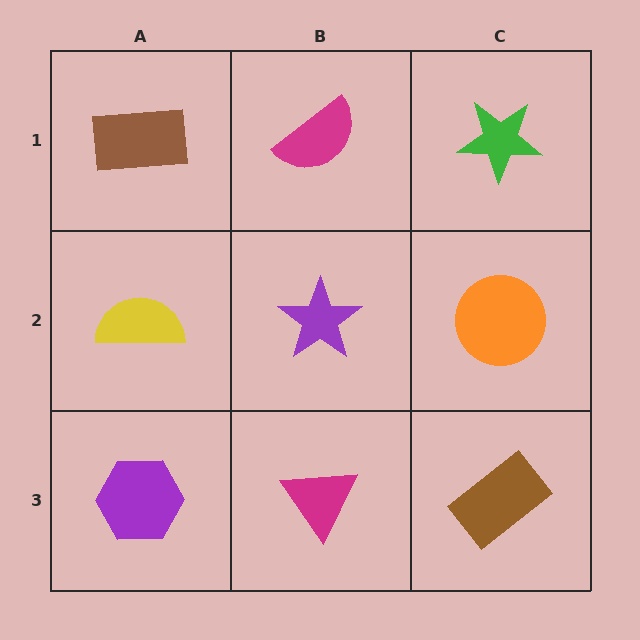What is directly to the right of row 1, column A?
A magenta semicircle.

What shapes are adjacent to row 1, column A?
A yellow semicircle (row 2, column A), a magenta semicircle (row 1, column B).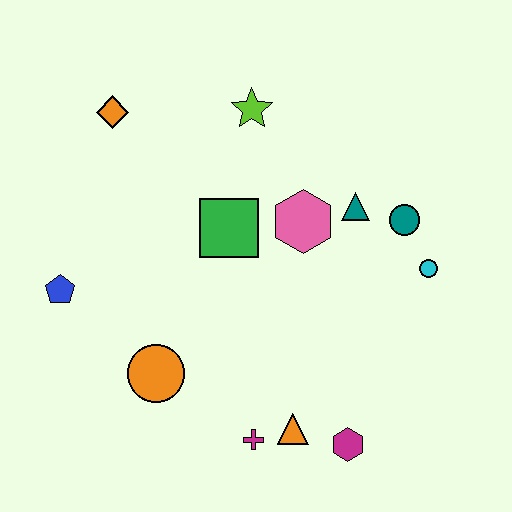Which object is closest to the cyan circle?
The teal circle is closest to the cyan circle.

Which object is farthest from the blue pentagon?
The cyan circle is farthest from the blue pentagon.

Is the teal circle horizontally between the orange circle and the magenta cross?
No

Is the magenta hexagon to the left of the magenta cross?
No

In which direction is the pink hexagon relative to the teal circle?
The pink hexagon is to the left of the teal circle.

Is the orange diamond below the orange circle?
No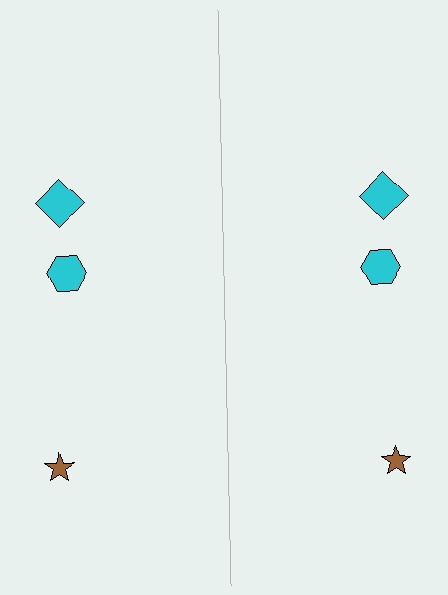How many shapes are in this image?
There are 6 shapes in this image.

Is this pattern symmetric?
Yes, this pattern has bilateral (reflection) symmetry.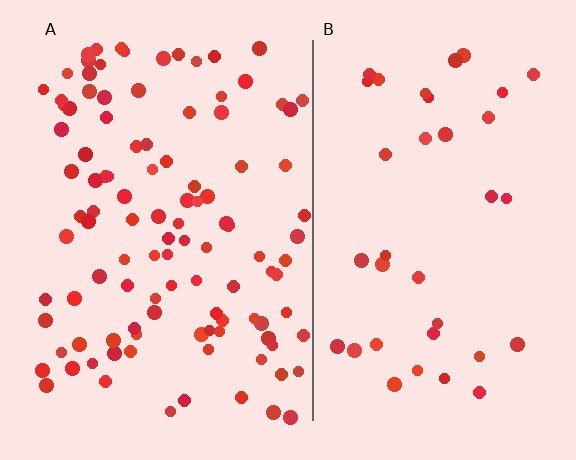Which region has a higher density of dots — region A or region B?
A (the left).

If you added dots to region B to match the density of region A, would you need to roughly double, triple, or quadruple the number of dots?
Approximately triple.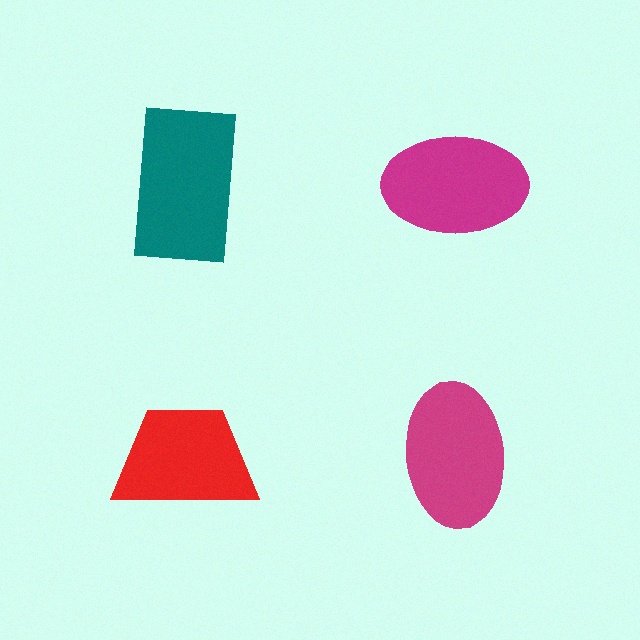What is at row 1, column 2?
A magenta ellipse.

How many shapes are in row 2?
2 shapes.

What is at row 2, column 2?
A magenta ellipse.